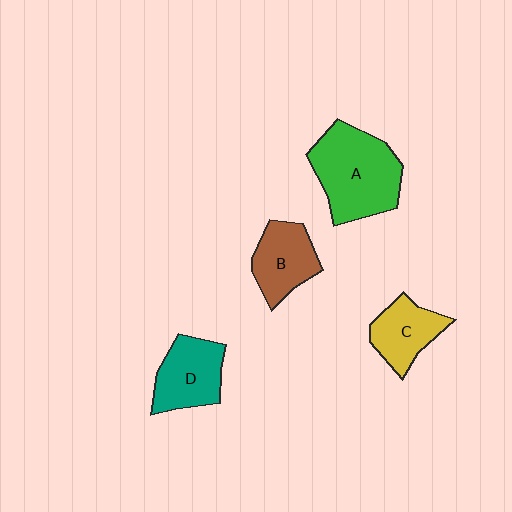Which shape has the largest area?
Shape A (green).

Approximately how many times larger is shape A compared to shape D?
Approximately 1.6 times.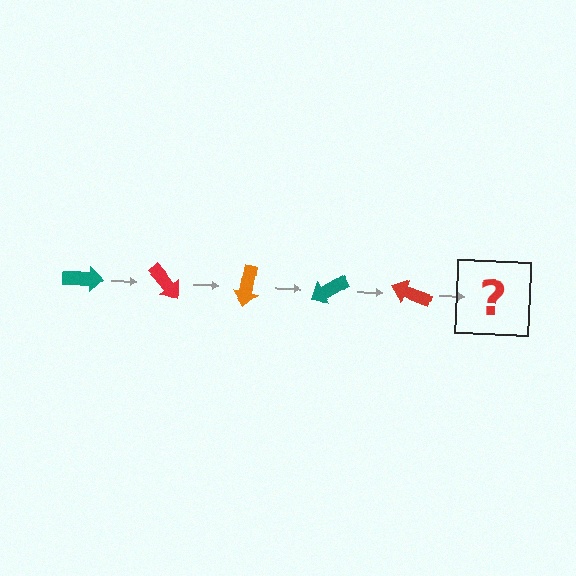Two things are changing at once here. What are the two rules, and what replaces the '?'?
The two rules are that it rotates 50 degrees each step and the color cycles through teal, red, and orange. The '?' should be an orange arrow, rotated 250 degrees from the start.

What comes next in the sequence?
The next element should be an orange arrow, rotated 250 degrees from the start.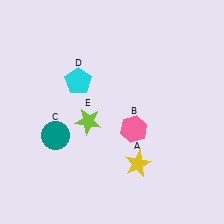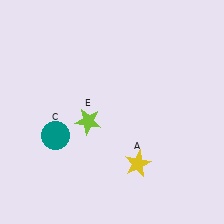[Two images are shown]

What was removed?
The cyan pentagon (D), the pink hexagon (B) were removed in Image 2.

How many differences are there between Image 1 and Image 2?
There are 2 differences between the two images.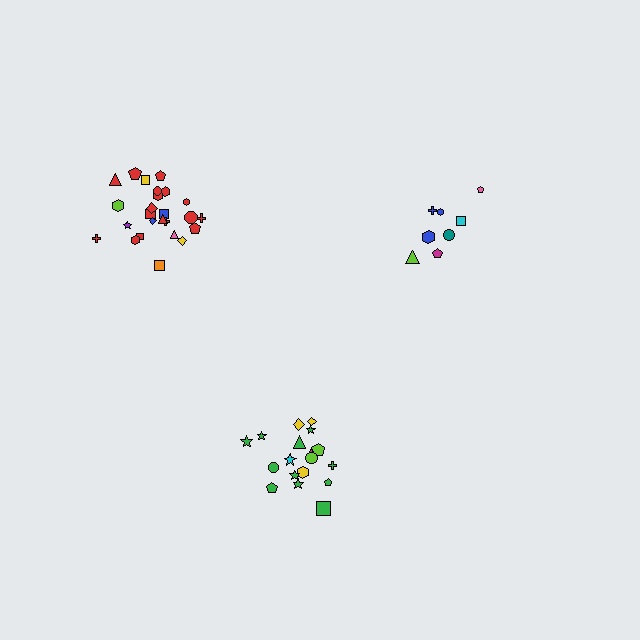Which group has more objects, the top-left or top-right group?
The top-left group.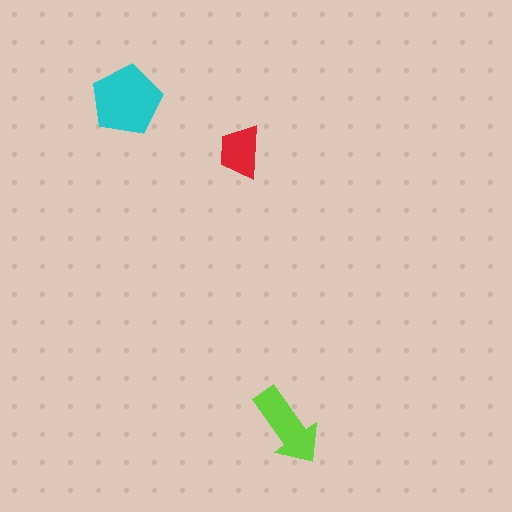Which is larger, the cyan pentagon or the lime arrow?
The cyan pentagon.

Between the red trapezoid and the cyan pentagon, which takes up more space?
The cyan pentagon.